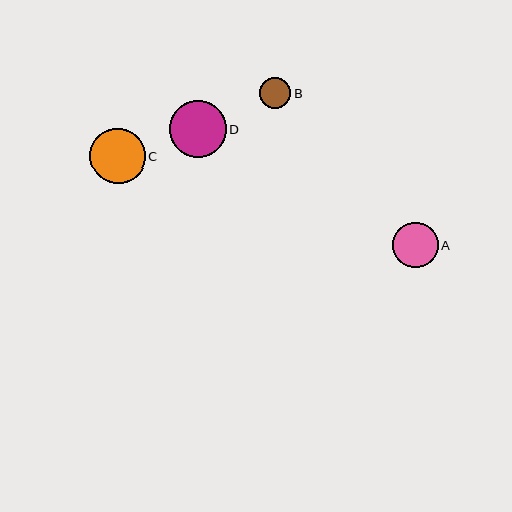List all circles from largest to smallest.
From largest to smallest: D, C, A, B.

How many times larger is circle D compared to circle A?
Circle D is approximately 1.2 times the size of circle A.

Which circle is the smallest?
Circle B is the smallest with a size of approximately 31 pixels.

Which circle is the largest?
Circle D is the largest with a size of approximately 57 pixels.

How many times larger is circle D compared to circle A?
Circle D is approximately 1.2 times the size of circle A.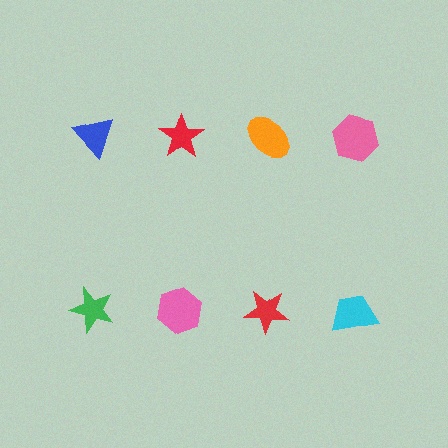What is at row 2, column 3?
A red star.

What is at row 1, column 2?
A red star.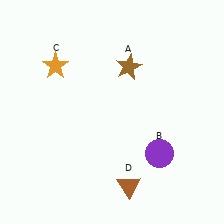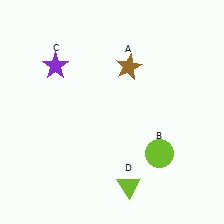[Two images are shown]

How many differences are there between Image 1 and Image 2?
There are 3 differences between the two images.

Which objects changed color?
B changed from purple to lime. C changed from orange to purple. D changed from brown to lime.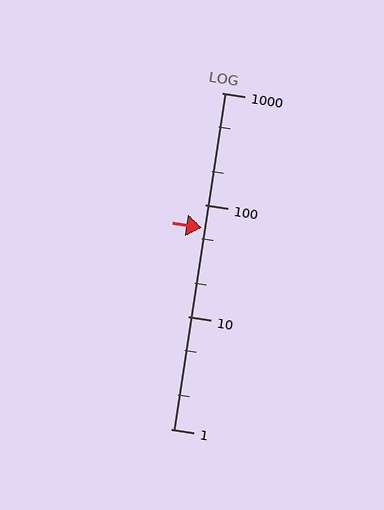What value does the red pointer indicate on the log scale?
The pointer indicates approximately 63.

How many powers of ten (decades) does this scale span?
The scale spans 3 decades, from 1 to 1000.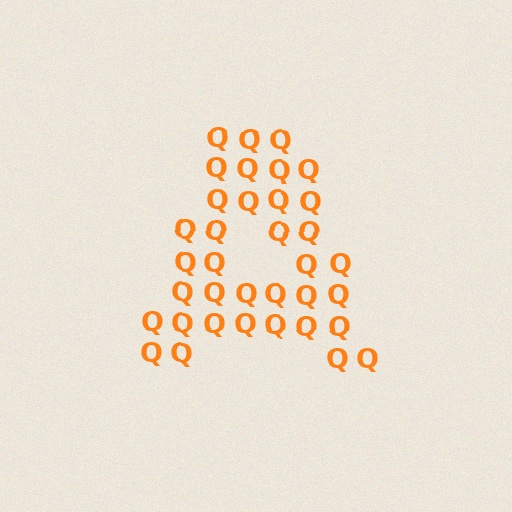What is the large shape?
The large shape is the letter A.